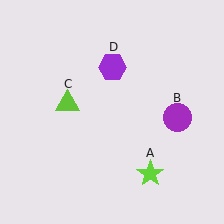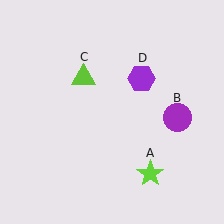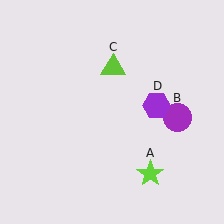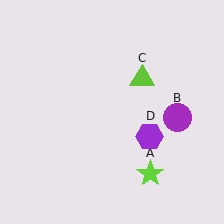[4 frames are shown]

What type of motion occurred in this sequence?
The lime triangle (object C), purple hexagon (object D) rotated clockwise around the center of the scene.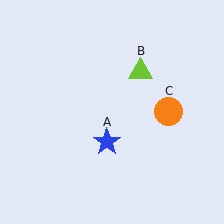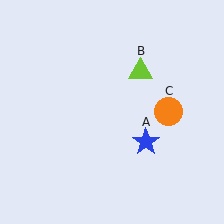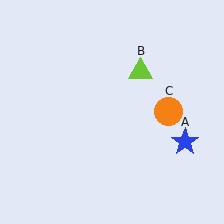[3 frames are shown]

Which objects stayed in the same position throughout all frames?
Lime triangle (object B) and orange circle (object C) remained stationary.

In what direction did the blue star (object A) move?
The blue star (object A) moved right.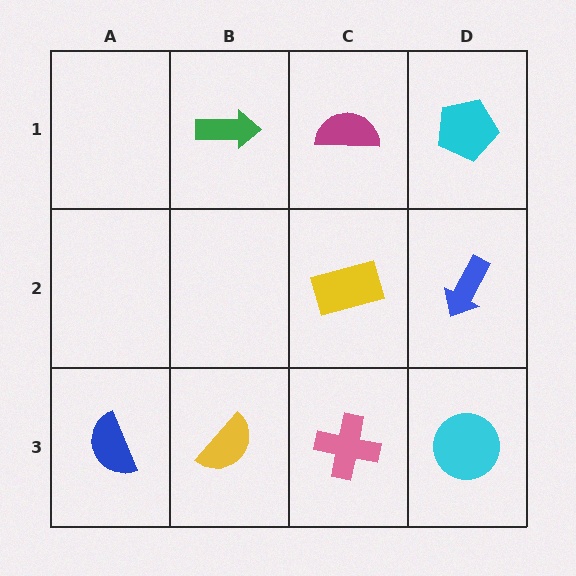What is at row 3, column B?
A yellow semicircle.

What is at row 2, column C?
A yellow rectangle.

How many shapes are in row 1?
3 shapes.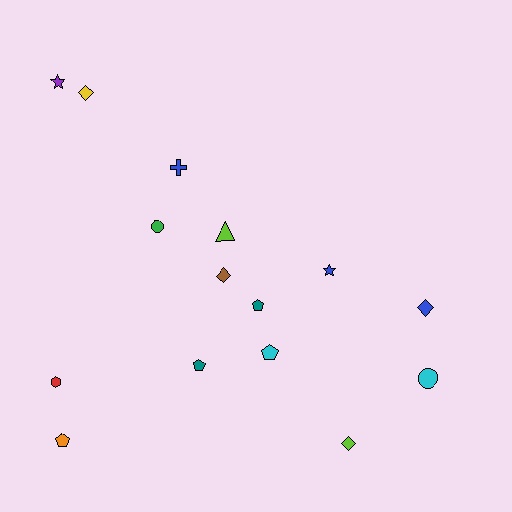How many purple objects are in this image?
There is 1 purple object.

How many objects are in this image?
There are 15 objects.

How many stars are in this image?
There are 2 stars.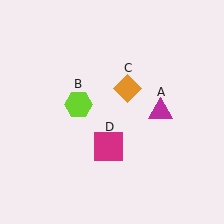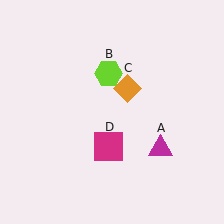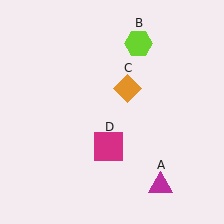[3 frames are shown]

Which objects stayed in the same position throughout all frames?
Orange diamond (object C) and magenta square (object D) remained stationary.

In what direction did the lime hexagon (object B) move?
The lime hexagon (object B) moved up and to the right.